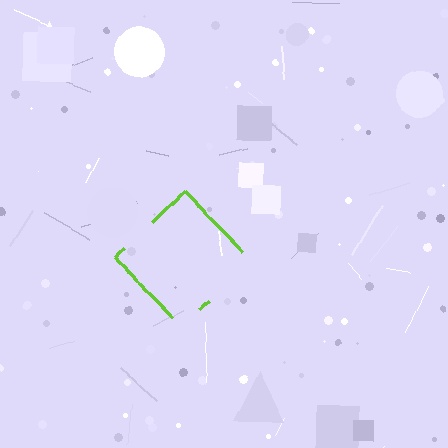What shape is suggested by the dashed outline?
The dashed outline suggests a diamond.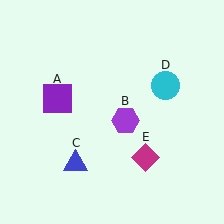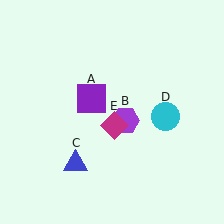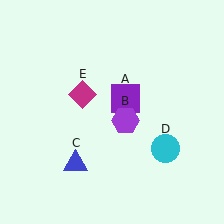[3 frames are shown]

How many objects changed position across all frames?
3 objects changed position: purple square (object A), cyan circle (object D), magenta diamond (object E).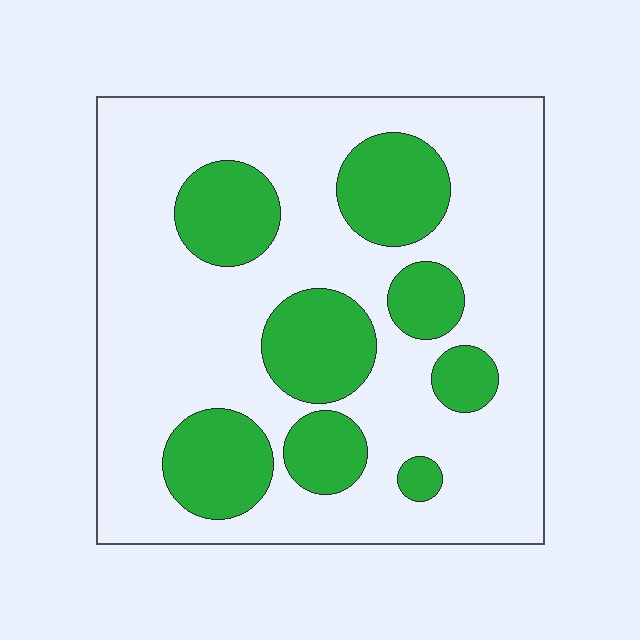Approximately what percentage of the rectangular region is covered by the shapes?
Approximately 30%.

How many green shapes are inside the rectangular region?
8.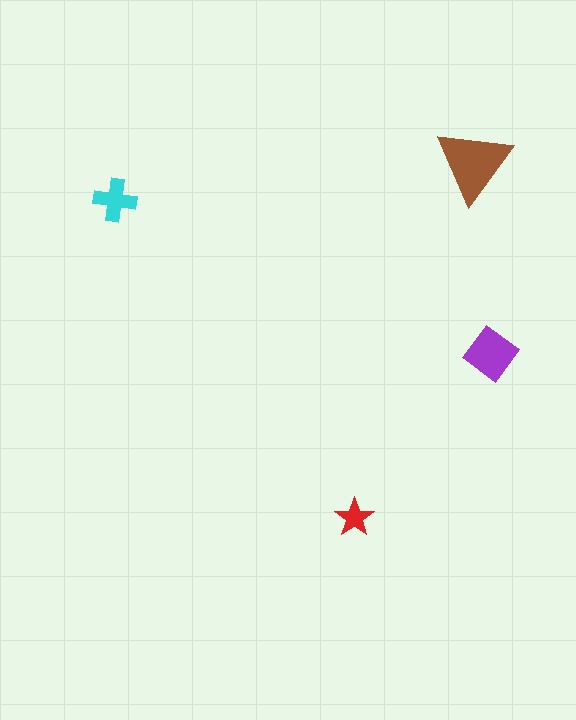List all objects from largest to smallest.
The brown triangle, the purple diamond, the cyan cross, the red star.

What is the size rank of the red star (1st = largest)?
4th.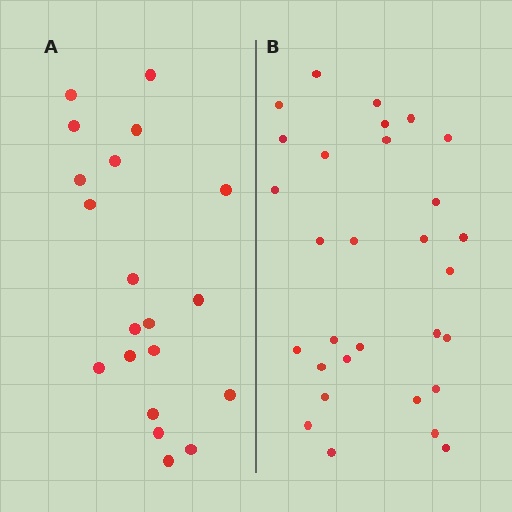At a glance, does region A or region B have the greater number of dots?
Region B (the right region) has more dots.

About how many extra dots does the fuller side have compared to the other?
Region B has roughly 10 or so more dots than region A.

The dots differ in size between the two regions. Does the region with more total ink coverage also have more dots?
No. Region A has more total ink coverage because its dots are larger, but region B actually contains more individual dots. Total area can be misleading — the number of items is what matters here.